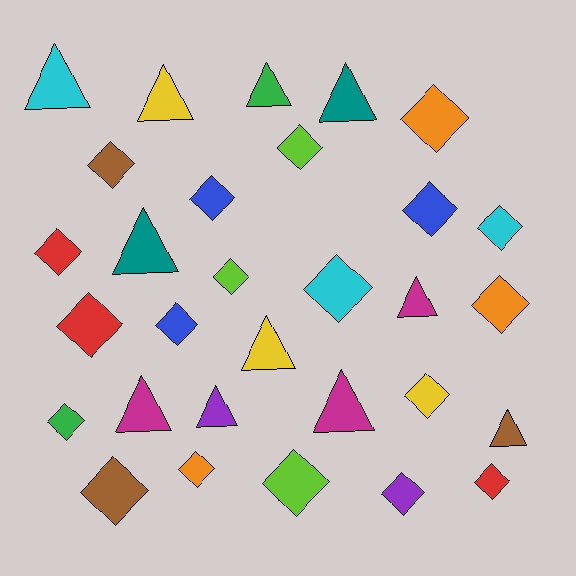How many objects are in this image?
There are 30 objects.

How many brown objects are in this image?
There are 3 brown objects.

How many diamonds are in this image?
There are 19 diamonds.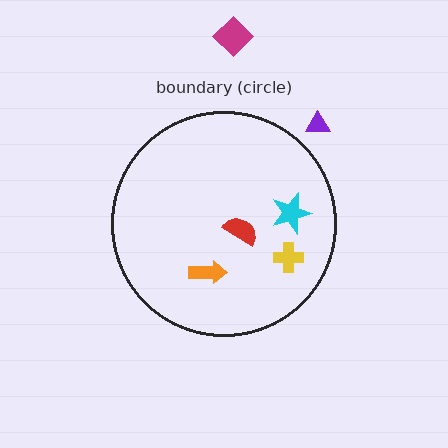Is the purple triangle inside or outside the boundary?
Outside.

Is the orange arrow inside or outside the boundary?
Inside.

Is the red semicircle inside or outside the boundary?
Inside.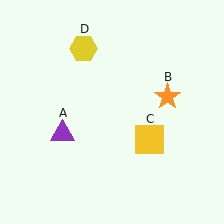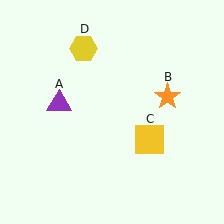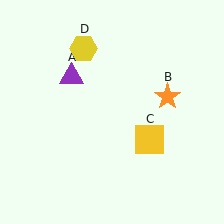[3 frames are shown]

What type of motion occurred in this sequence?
The purple triangle (object A) rotated clockwise around the center of the scene.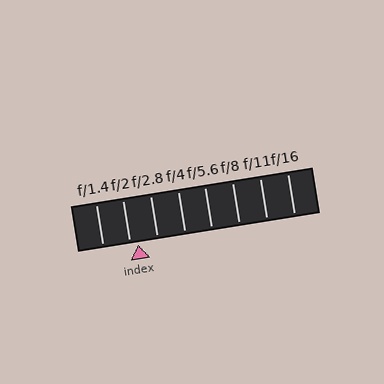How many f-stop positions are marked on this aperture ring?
There are 8 f-stop positions marked.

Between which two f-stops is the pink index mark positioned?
The index mark is between f/2 and f/2.8.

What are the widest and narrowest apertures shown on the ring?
The widest aperture shown is f/1.4 and the narrowest is f/16.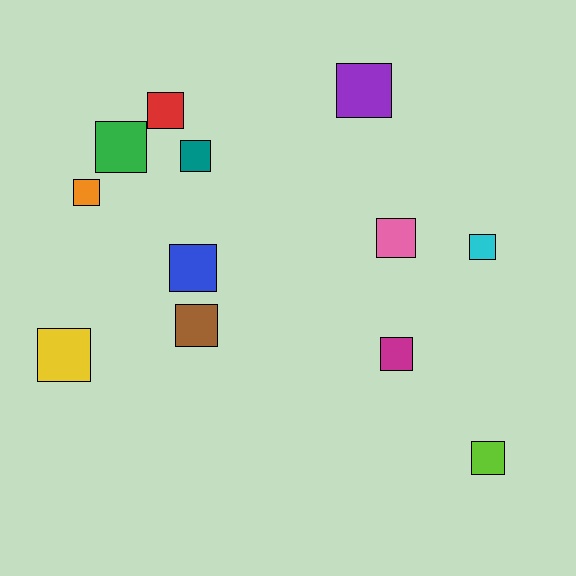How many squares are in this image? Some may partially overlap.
There are 12 squares.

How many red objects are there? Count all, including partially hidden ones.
There is 1 red object.